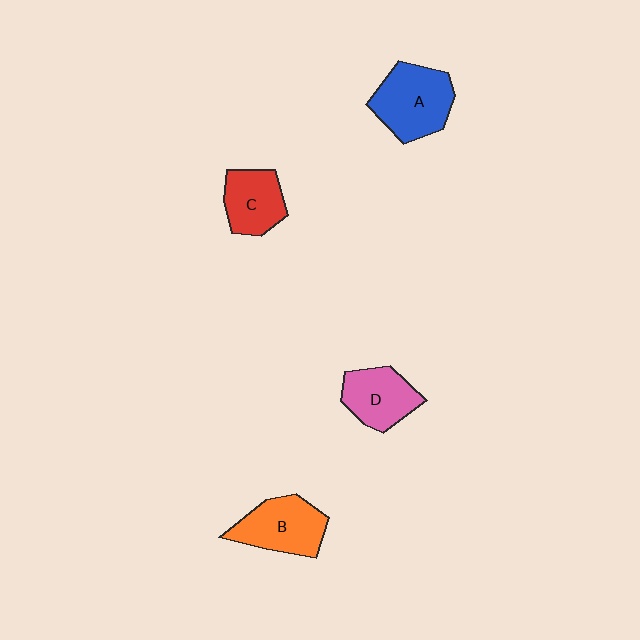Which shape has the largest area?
Shape A (blue).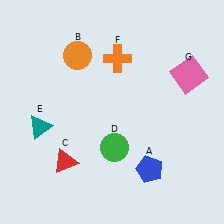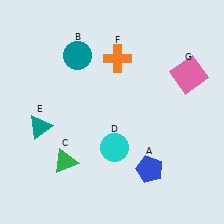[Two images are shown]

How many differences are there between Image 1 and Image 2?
There are 3 differences between the two images.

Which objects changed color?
B changed from orange to teal. C changed from red to green. D changed from green to cyan.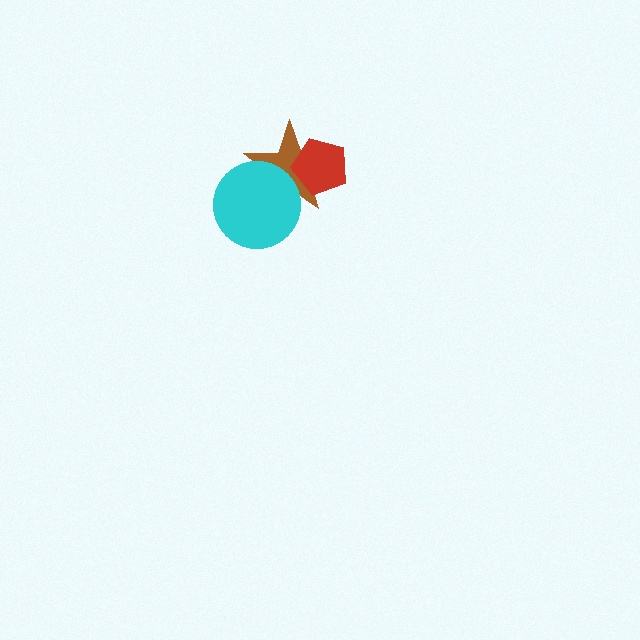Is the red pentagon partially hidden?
No, no other shape covers it.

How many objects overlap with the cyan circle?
1 object overlaps with the cyan circle.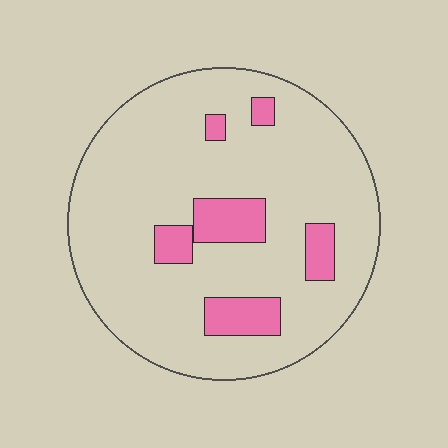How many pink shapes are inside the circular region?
6.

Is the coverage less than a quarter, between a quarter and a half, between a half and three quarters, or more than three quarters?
Less than a quarter.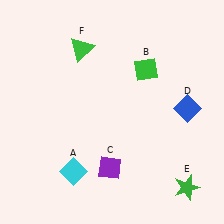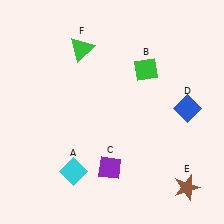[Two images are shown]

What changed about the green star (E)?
In Image 1, E is green. In Image 2, it changed to brown.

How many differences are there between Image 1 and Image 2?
There is 1 difference between the two images.